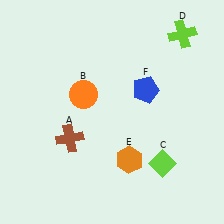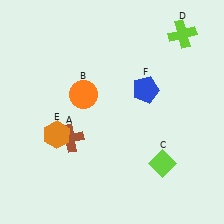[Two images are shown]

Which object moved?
The orange hexagon (E) moved left.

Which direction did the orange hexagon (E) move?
The orange hexagon (E) moved left.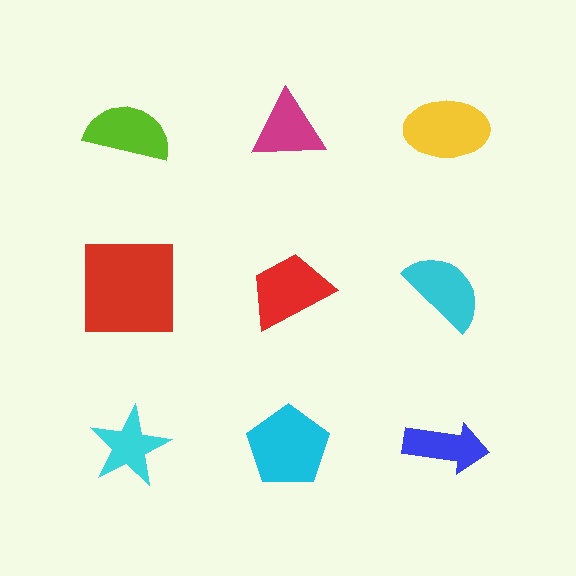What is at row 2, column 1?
A red square.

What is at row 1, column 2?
A magenta triangle.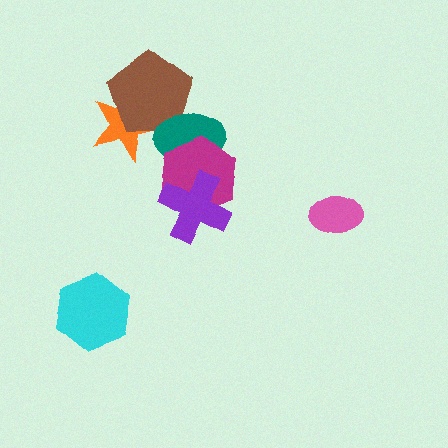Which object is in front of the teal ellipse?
The magenta hexagon is in front of the teal ellipse.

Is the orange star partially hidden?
Yes, it is partially covered by another shape.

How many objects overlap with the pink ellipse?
0 objects overlap with the pink ellipse.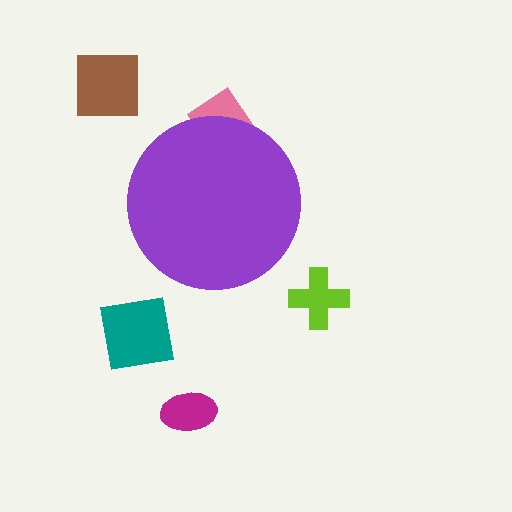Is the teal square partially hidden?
No, the teal square is fully visible.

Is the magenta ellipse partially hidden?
No, the magenta ellipse is fully visible.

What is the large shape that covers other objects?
A purple circle.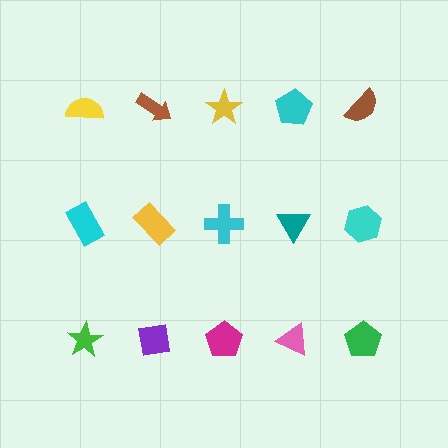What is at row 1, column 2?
A brown arrow.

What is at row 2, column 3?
A cyan cross.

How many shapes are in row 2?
5 shapes.